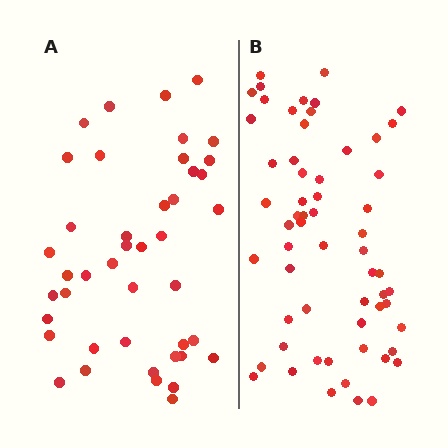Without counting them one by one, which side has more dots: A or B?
Region B (the right region) has more dots.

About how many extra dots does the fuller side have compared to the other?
Region B has approximately 15 more dots than region A.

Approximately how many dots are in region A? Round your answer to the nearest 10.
About 40 dots. (The exact count is 43, which rounds to 40.)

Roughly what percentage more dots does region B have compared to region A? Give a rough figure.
About 40% more.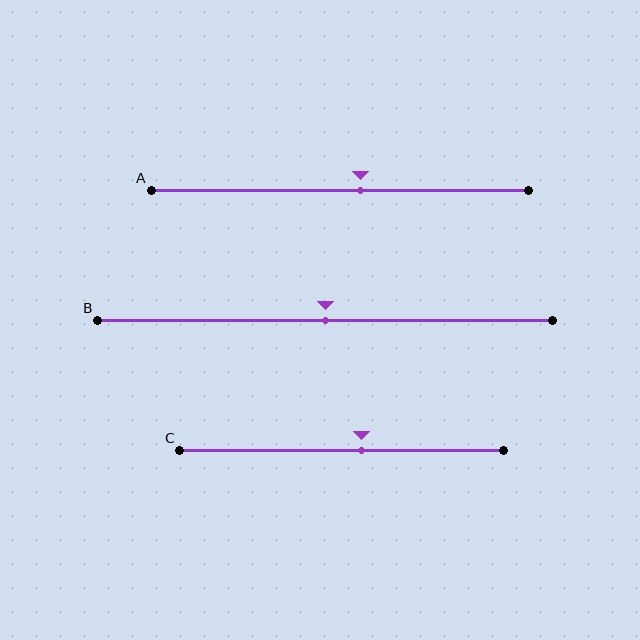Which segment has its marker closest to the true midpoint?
Segment B has its marker closest to the true midpoint.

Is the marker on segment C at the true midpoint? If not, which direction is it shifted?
No, the marker on segment C is shifted to the right by about 6% of the segment length.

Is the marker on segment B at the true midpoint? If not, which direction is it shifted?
Yes, the marker on segment B is at the true midpoint.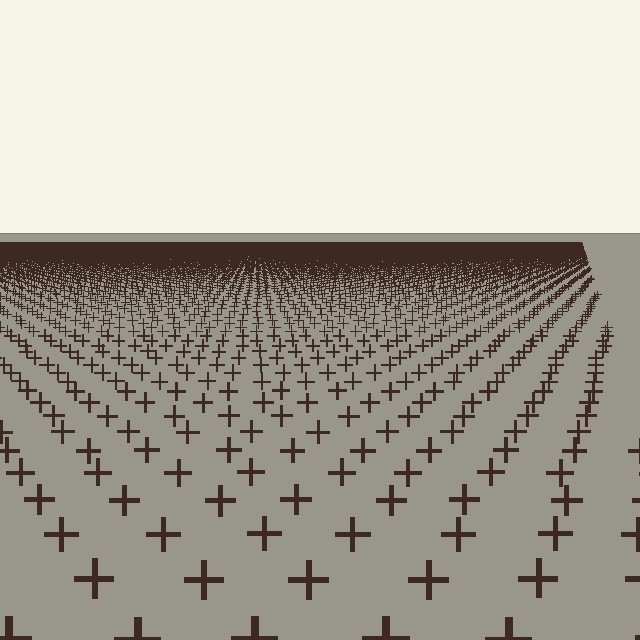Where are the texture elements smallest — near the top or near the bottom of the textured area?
Near the top.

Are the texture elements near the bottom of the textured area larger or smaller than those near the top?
Larger. Near the bottom, elements are closer to the viewer and appear at a bigger on-screen size.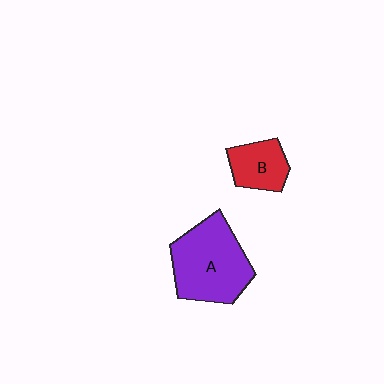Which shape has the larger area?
Shape A (purple).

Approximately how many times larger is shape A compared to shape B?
Approximately 2.1 times.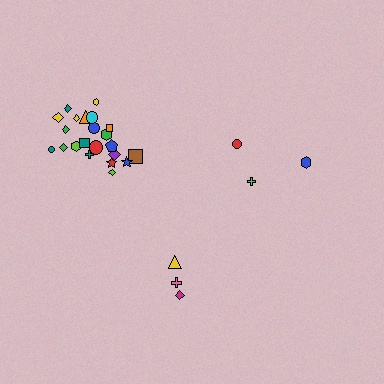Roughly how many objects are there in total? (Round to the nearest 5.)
Roughly 30 objects in total.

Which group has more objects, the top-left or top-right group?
The top-left group.